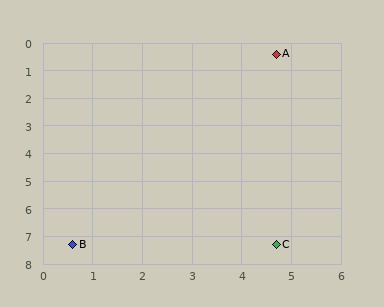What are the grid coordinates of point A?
Point A is at approximately (4.7, 0.4).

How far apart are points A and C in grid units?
Points A and C are about 6.9 grid units apart.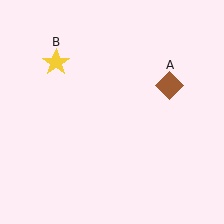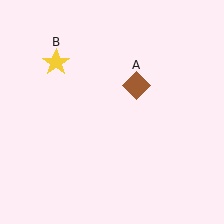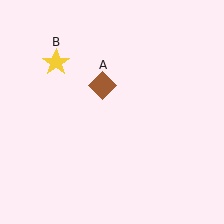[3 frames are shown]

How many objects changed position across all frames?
1 object changed position: brown diamond (object A).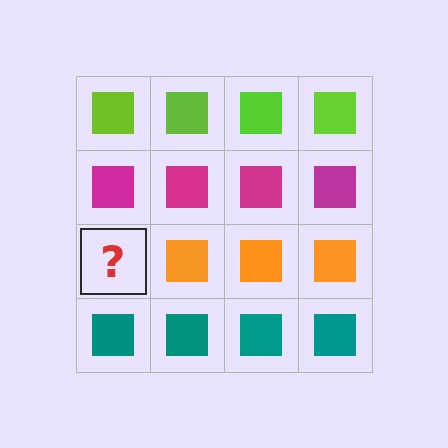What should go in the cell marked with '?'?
The missing cell should contain an orange square.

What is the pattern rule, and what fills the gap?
The rule is that each row has a consistent color. The gap should be filled with an orange square.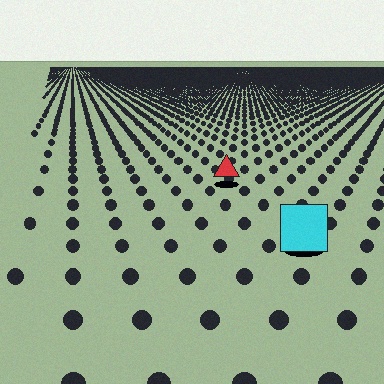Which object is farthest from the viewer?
The red triangle is farthest from the viewer. It appears smaller and the ground texture around it is denser.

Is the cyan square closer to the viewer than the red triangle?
Yes. The cyan square is closer — you can tell from the texture gradient: the ground texture is coarser near it.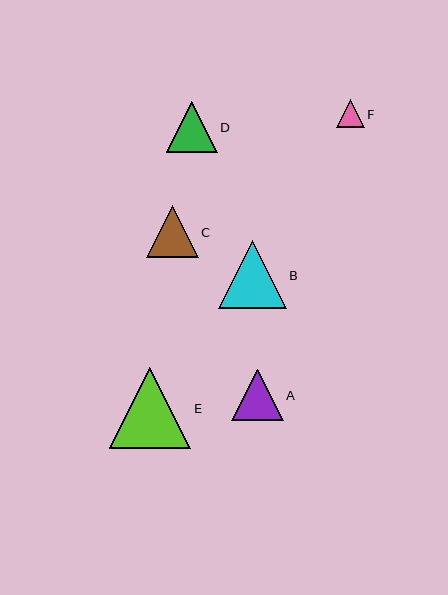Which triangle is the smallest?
Triangle F is the smallest with a size of approximately 27 pixels.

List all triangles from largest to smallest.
From largest to smallest: E, B, C, A, D, F.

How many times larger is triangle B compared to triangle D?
Triangle B is approximately 1.3 times the size of triangle D.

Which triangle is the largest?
Triangle E is the largest with a size of approximately 81 pixels.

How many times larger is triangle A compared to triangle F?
Triangle A is approximately 1.9 times the size of triangle F.